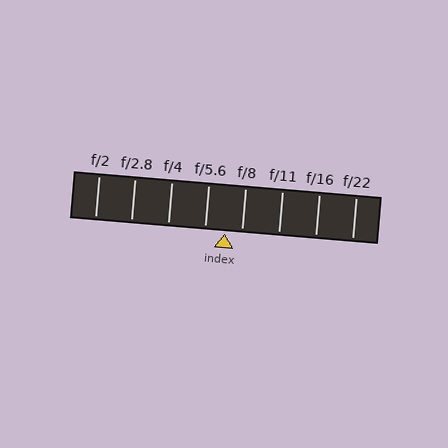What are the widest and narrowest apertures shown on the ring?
The widest aperture shown is f/2 and the narrowest is f/22.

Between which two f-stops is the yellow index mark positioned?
The index mark is between f/5.6 and f/8.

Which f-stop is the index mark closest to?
The index mark is closest to f/8.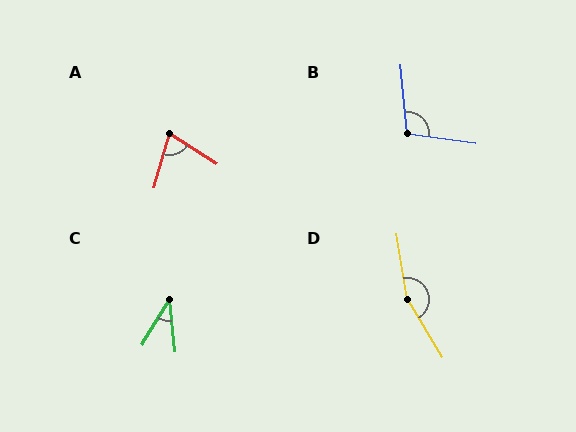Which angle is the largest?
D, at approximately 158 degrees.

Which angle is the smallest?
C, at approximately 37 degrees.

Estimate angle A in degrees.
Approximately 73 degrees.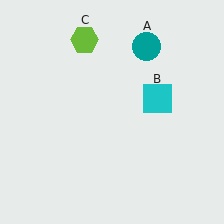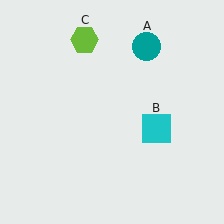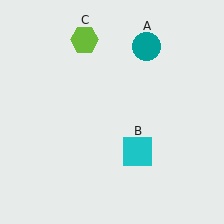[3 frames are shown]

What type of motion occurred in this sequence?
The cyan square (object B) rotated clockwise around the center of the scene.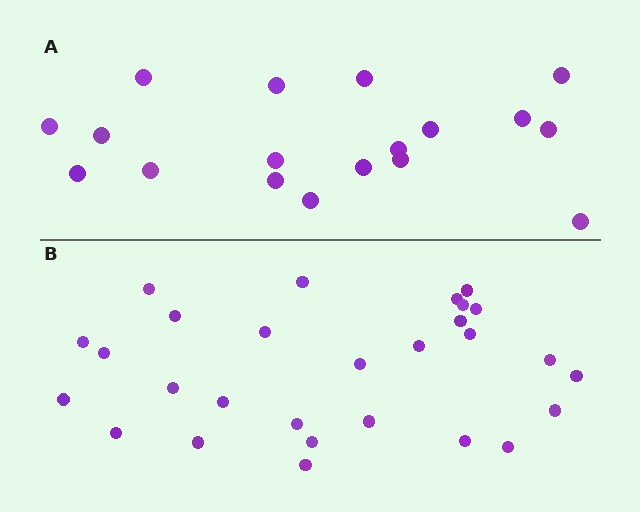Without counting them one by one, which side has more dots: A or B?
Region B (the bottom region) has more dots.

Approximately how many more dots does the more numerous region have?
Region B has roughly 10 or so more dots than region A.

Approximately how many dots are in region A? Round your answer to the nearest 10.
About 20 dots. (The exact count is 18, which rounds to 20.)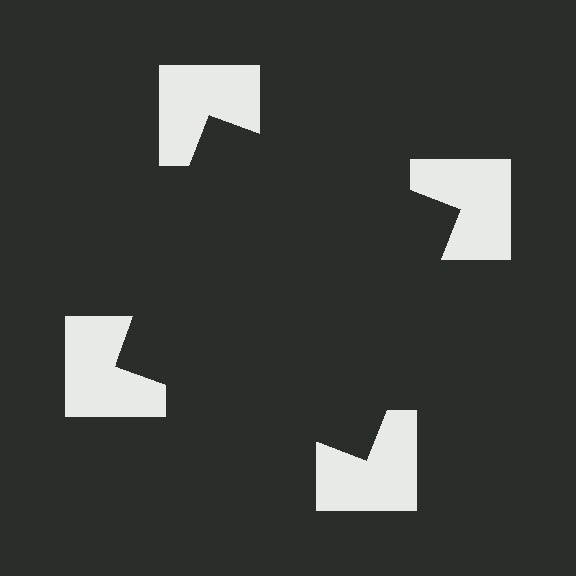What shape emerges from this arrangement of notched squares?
An illusory square — its edges are inferred from the aligned wedge cuts in the notched squares, not physically drawn.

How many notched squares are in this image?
There are 4 — one at each vertex of the illusory square.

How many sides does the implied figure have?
4 sides.